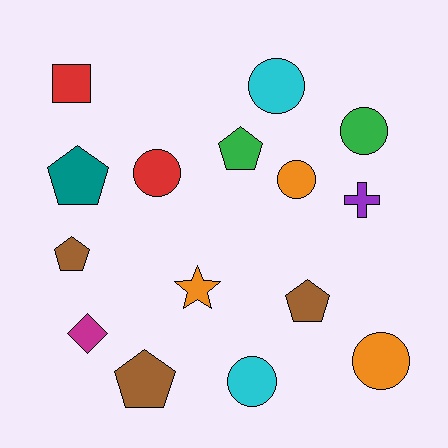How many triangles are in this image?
There are no triangles.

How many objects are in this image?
There are 15 objects.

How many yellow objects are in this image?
There are no yellow objects.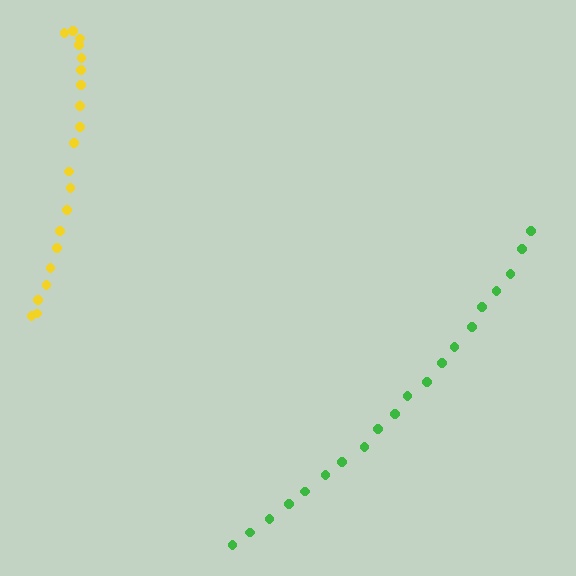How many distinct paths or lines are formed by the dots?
There are 2 distinct paths.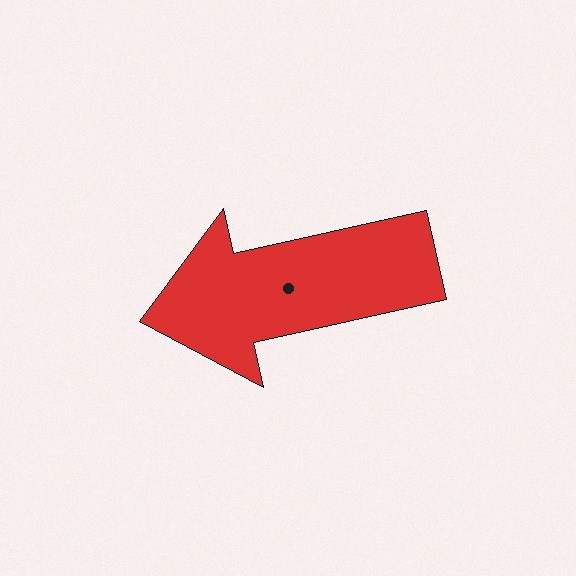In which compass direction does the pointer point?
West.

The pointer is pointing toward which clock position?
Roughly 9 o'clock.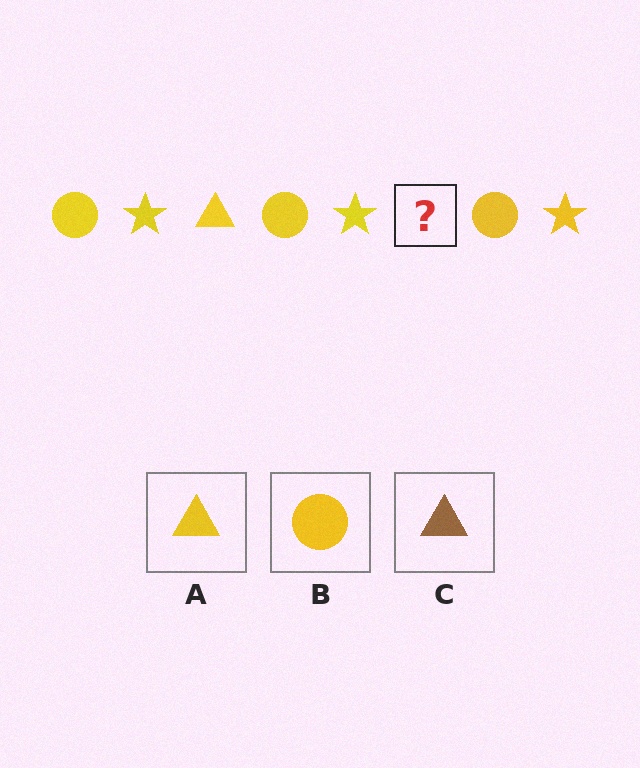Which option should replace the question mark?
Option A.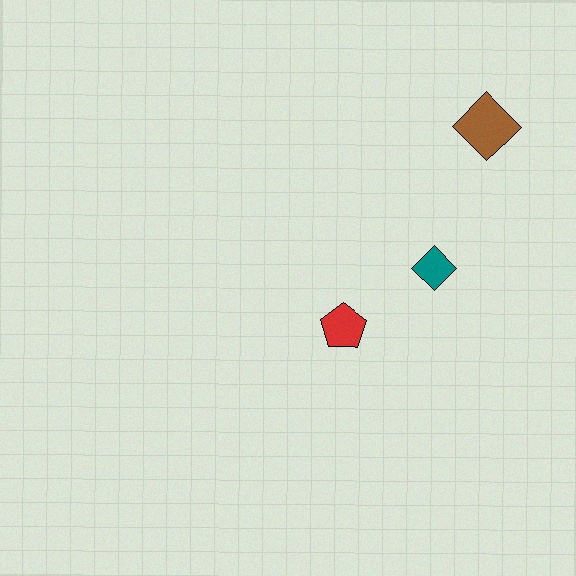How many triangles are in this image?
There are no triangles.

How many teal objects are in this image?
There is 1 teal object.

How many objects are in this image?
There are 3 objects.